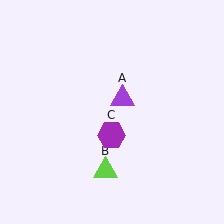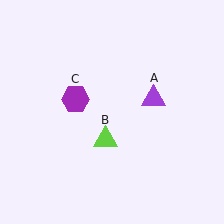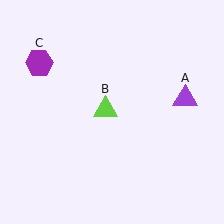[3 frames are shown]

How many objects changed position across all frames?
3 objects changed position: purple triangle (object A), lime triangle (object B), purple hexagon (object C).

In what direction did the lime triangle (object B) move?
The lime triangle (object B) moved up.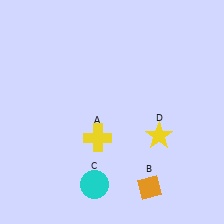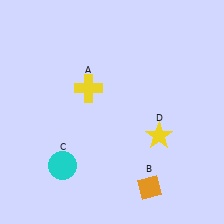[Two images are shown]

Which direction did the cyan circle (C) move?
The cyan circle (C) moved left.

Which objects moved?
The objects that moved are: the yellow cross (A), the cyan circle (C).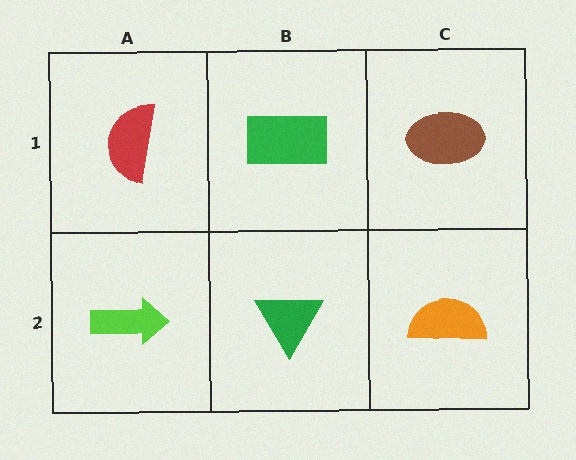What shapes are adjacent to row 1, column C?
An orange semicircle (row 2, column C), a green rectangle (row 1, column B).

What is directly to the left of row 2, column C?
A green triangle.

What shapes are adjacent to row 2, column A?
A red semicircle (row 1, column A), a green triangle (row 2, column B).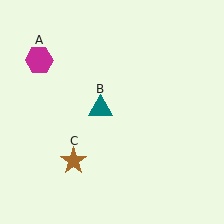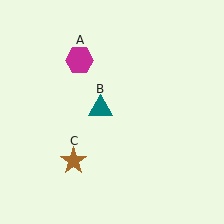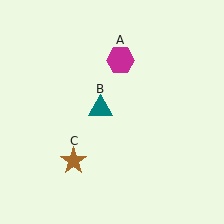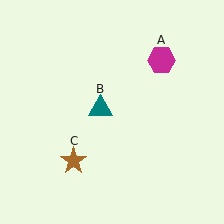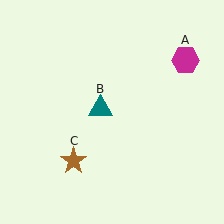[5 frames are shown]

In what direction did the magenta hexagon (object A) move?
The magenta hexagon (object A) moved right.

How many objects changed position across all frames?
1 object changed position: magenta hexagon (object A).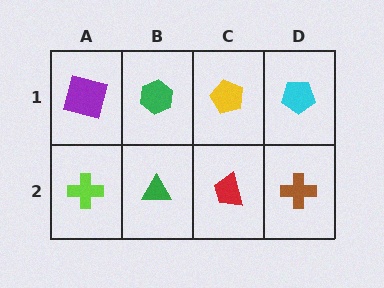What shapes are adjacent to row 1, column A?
A lime cross (row 2, column A), a green hexagon (row 1, column B).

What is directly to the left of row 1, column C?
A green hexagon.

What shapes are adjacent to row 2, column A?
A purple square (row 1, column A), a green triangle (row 2, column B).